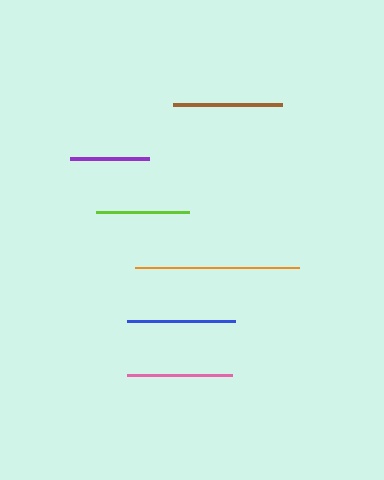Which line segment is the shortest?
The purple line is the shortest at approximately 79 pixels.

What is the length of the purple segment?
The purple segment is approximately 79 pixels long.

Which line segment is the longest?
The orange line is the longest at approximately 164 pixels.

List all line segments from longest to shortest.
From longest to shortest: orange, brown, blue, pink, lime, purple.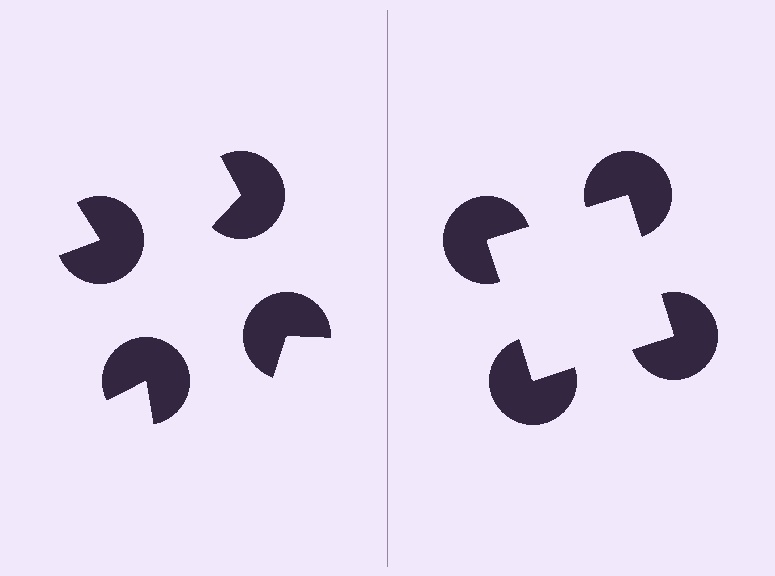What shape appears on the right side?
An illusory square.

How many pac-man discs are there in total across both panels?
8 — 4 on each side.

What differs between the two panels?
The pac-man discs are positioned identically on both sides; only the wedge orientations differ. On the right they align to a square; on the left they are misaligned.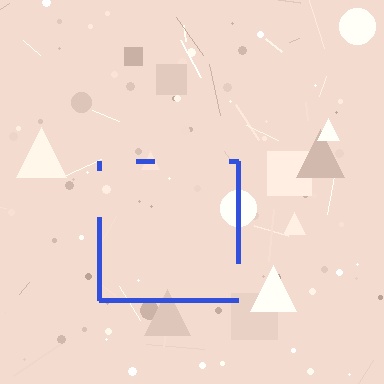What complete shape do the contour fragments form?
The contour fragments form a square.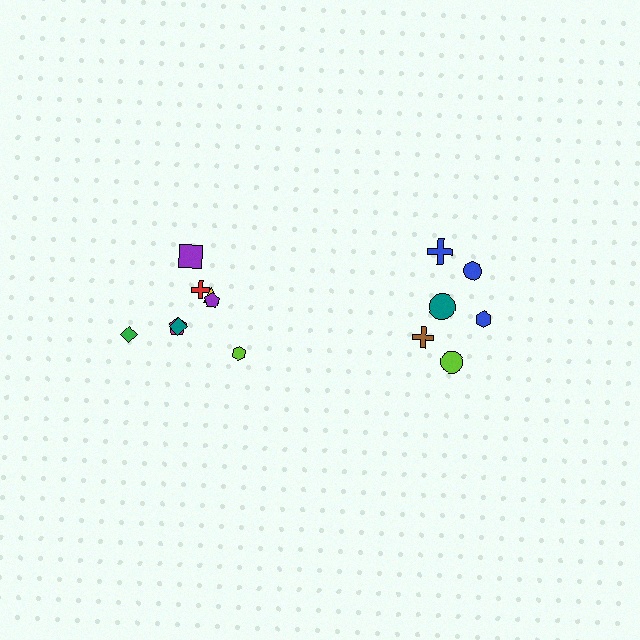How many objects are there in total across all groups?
There are 14 objects.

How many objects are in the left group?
There are 8 objects.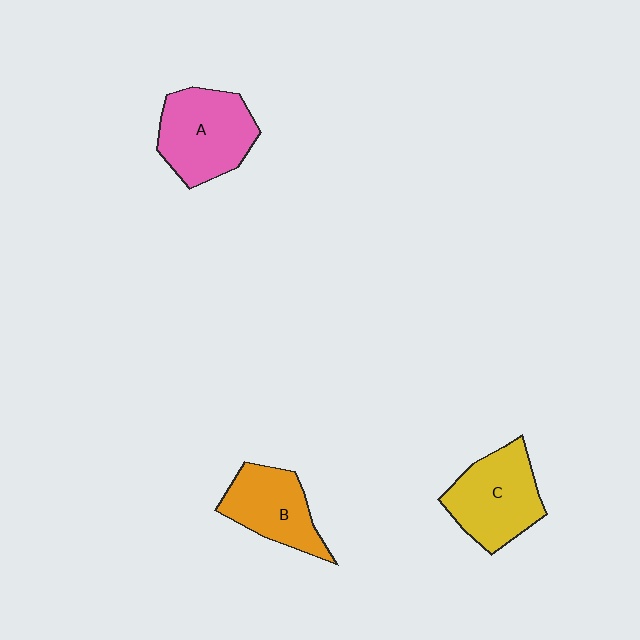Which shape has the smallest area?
Shape B (orange).